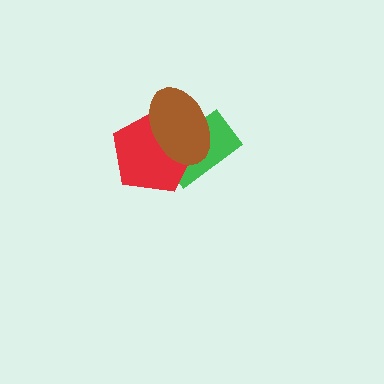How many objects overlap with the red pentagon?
2 objects overlap with the red pentagon.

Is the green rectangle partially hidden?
Yes, it is partially covered by another shape.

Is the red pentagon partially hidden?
Yes, it is partially covered by another shape.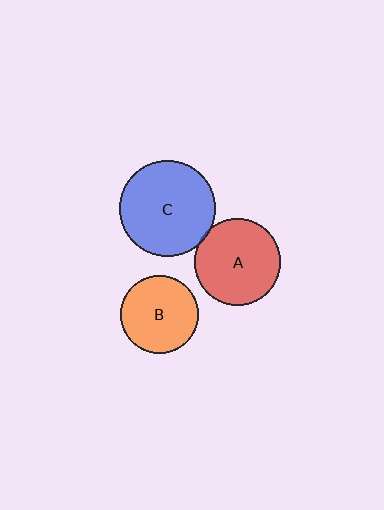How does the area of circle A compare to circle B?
Approximately 1.2 times.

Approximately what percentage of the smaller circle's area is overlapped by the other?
Approximately 5%.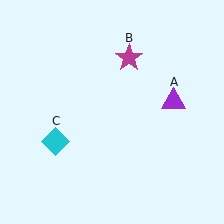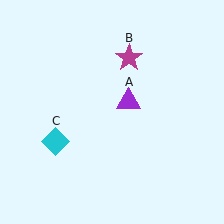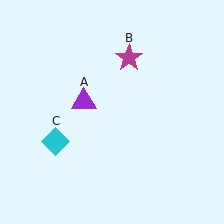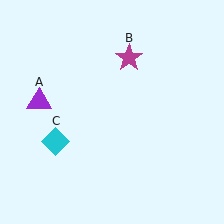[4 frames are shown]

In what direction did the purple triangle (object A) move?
The purple triangle (object A) moved left.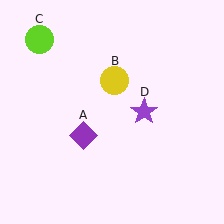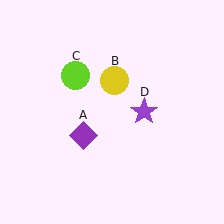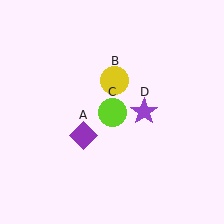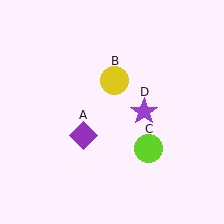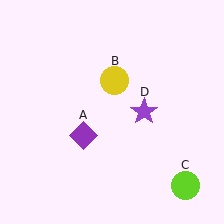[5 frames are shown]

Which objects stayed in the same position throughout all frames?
Purple diamond (object A) and yellow circle (object B) and purple star (object D) remained stationary.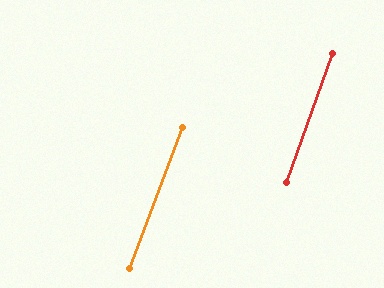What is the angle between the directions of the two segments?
Approximately 1 degree.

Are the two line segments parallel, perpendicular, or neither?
Parallel — their directions differ by only 0.6°.